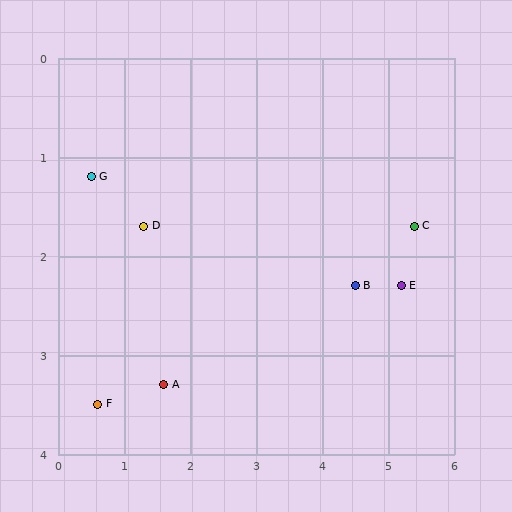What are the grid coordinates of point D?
Point D is at approximately (1.3, 1.7).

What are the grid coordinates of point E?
Point E is at approximately (5.2, 2.3).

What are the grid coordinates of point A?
Point A is at approximately (1.6, 3.3).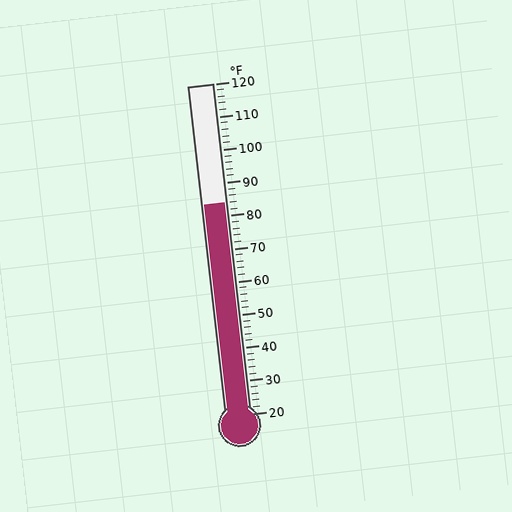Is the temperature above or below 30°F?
The temperature is above 30°F.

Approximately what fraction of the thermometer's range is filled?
The thermometer is filled to approximately 65% of its range.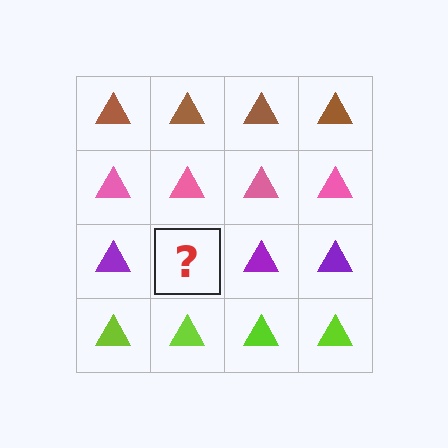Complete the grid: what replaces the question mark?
The question mark should be replaced with a purple triangle.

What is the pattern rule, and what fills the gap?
The rule is that each row has a consistent color. The gap should be filled with a purple triangle.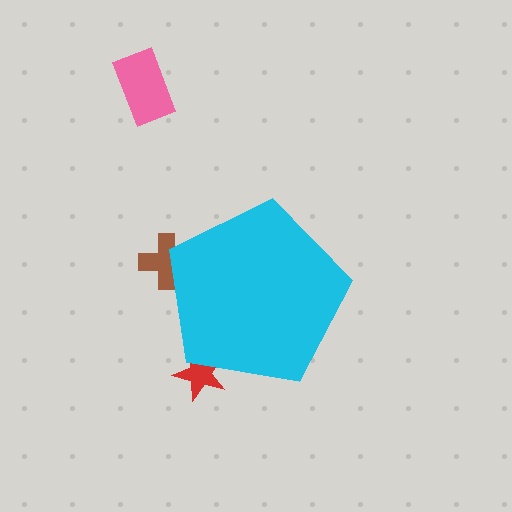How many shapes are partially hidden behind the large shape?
2 shapes are partially hidden.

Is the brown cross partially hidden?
Yes, the brown cross is partially hidden behind the cyan pentagon.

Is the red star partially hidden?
Yes, the red star is partially hidden behind the cyan pentagon.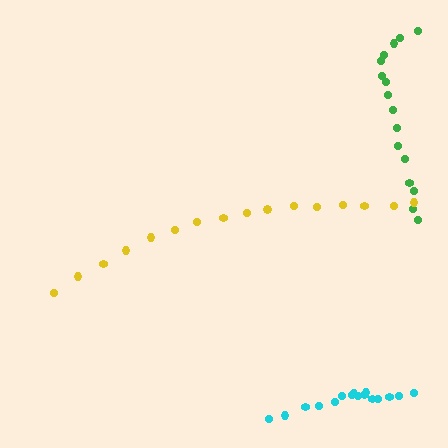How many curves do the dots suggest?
There are 3 distinct paths.